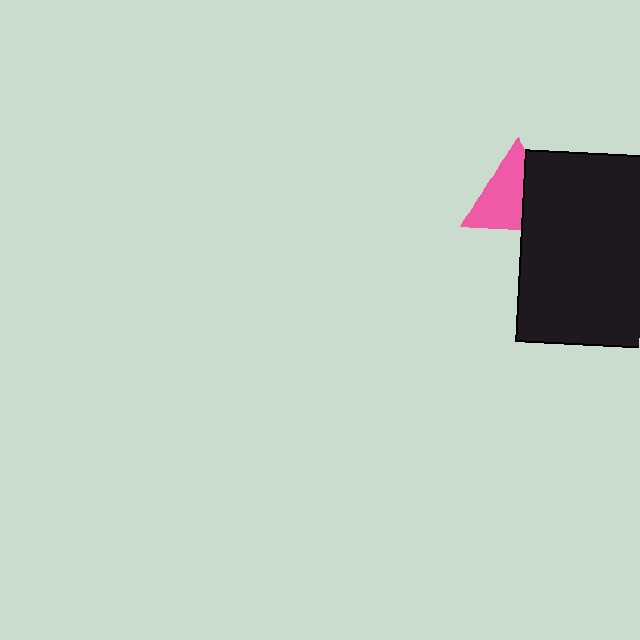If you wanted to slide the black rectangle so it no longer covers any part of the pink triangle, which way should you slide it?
Slide it right — that is the most direct way to separate the two shapes.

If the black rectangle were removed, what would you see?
You would see the complete pink triangle.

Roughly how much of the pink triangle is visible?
About half of it is visible (roughly 62%).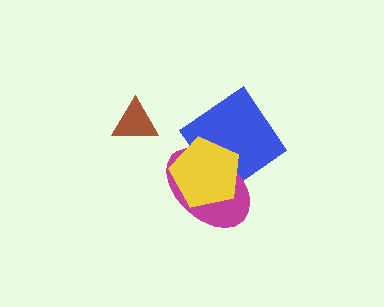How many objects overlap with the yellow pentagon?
2 objects overlap with the yellow pentagon.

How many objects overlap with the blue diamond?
2 objects overlap with the blue diamond.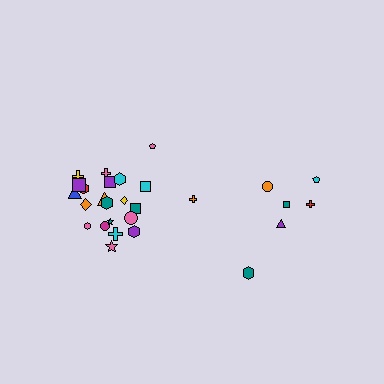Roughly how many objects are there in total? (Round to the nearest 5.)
Roughly 30 objects in total.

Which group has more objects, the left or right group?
The left group.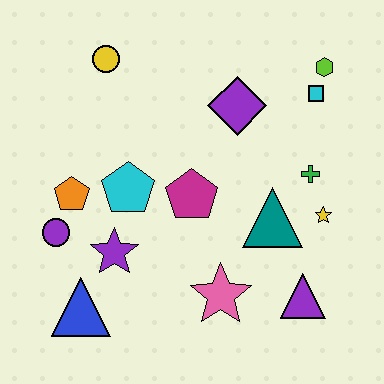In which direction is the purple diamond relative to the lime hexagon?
The purple diamond is to the left of the lime hexagon.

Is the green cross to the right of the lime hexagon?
No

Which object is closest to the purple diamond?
The cyan square is closest to the purple diamond.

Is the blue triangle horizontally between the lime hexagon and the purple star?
No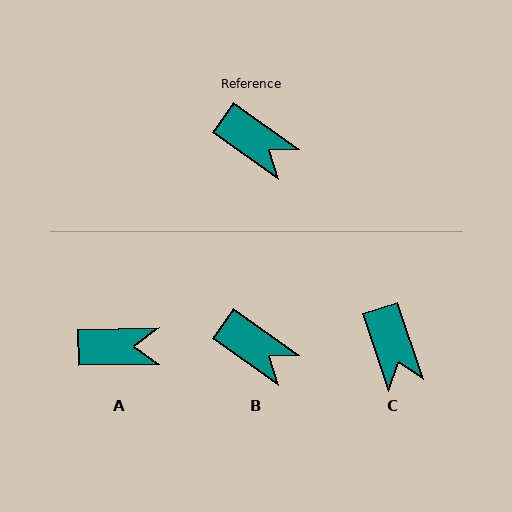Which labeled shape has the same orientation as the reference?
B.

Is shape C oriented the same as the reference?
No, it is off by about 36 degrees.